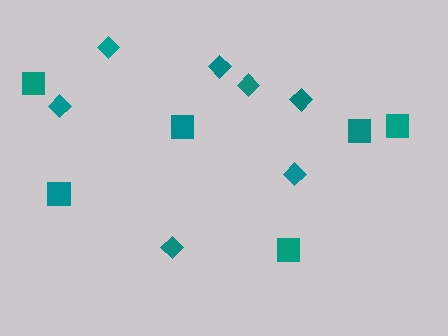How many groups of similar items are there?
There are 2 groups: one group of diamonds (7) and one group of squares (6).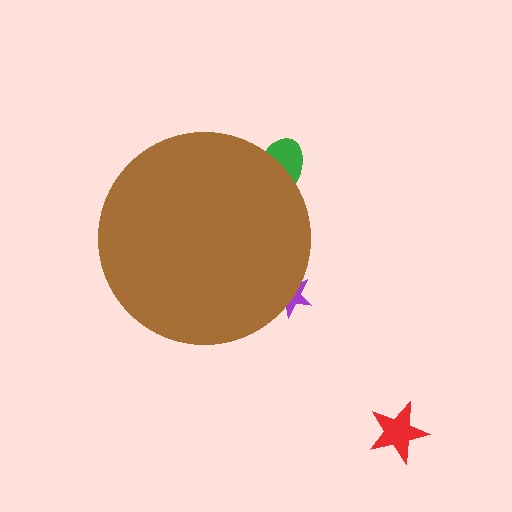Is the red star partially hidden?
No, the red star is fully visible.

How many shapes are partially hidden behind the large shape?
2 shapes are partially hidden.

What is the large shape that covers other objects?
A brown circle.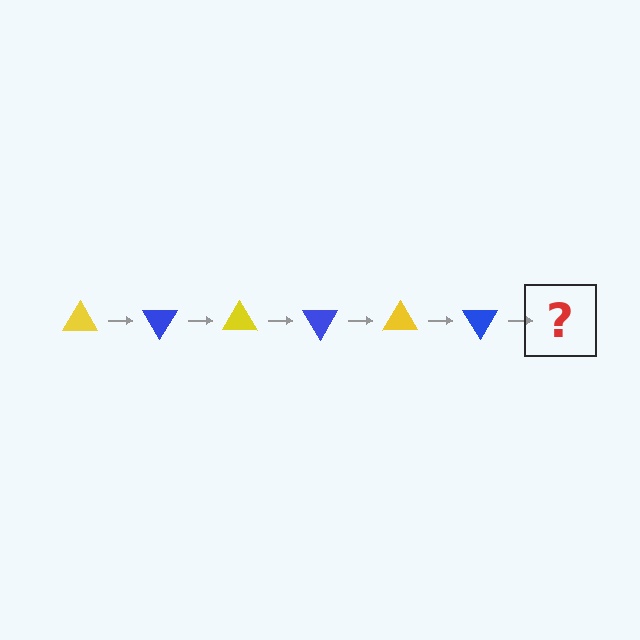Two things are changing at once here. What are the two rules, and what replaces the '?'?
The two rules are that it rotates 60 degrees each step and the color cycles through yellow and blue. The '?' should be a yellow triangle, rotated 360 degrees from the start.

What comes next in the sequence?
The next element should be a yellow triangle, rotated 360 degrees from the start.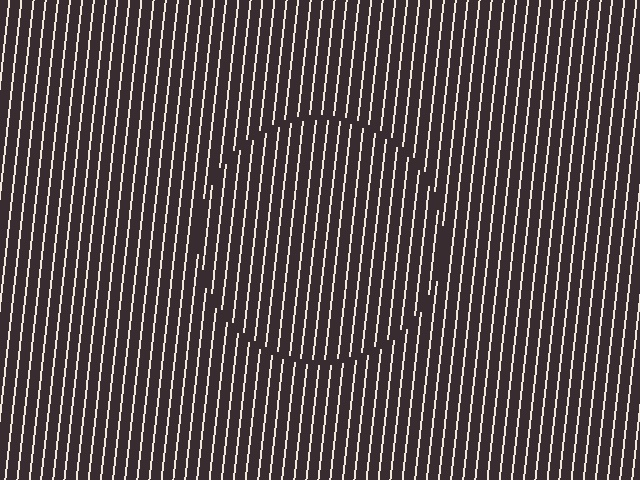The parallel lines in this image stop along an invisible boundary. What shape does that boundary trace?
An illusory circle. The interior of the shape contains the same grating, shifted by half a period — the contour is defined by the phase discontinuity where line-ends from the inner and outer gratings abut.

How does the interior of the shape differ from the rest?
The interior of the shape contains the same grating, shifted by half a period — the contour is defined by the phase discontinuity where line-ends from the inner and outer gratings abut.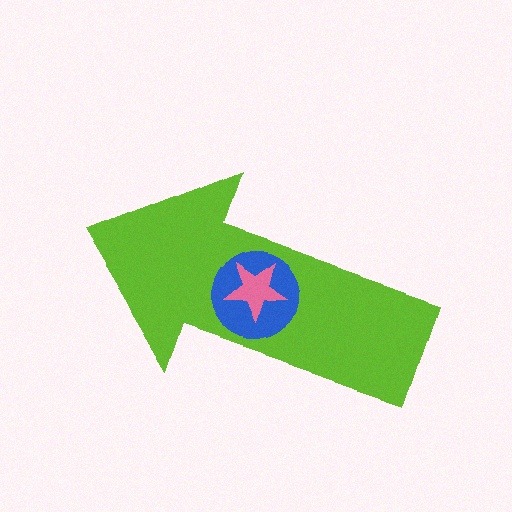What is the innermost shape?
The pink star.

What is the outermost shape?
The lime arrow.